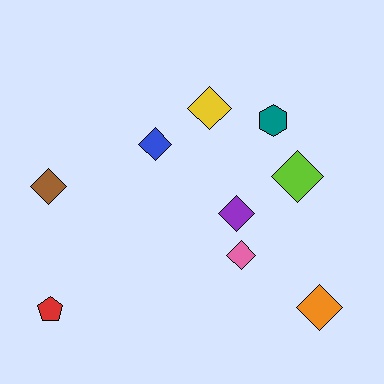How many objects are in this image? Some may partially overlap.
There are 9 objects.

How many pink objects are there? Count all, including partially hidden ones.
There is 1 pink object.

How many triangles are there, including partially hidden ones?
There are no triangles.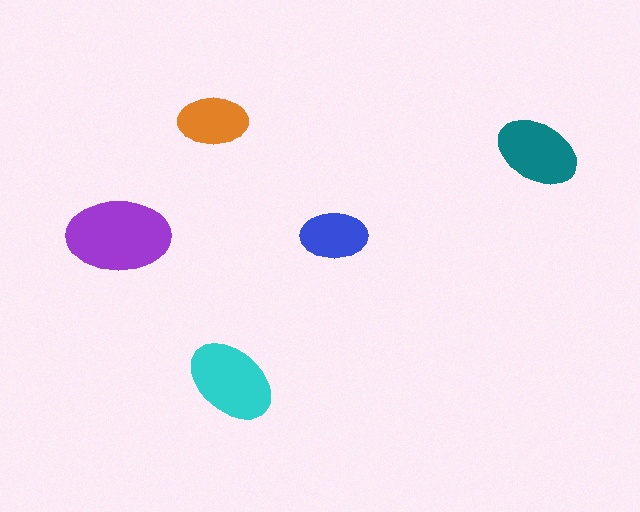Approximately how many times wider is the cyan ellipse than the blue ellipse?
About 1.5 times wider.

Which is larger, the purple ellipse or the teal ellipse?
The purple one.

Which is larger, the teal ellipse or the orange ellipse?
The teal one.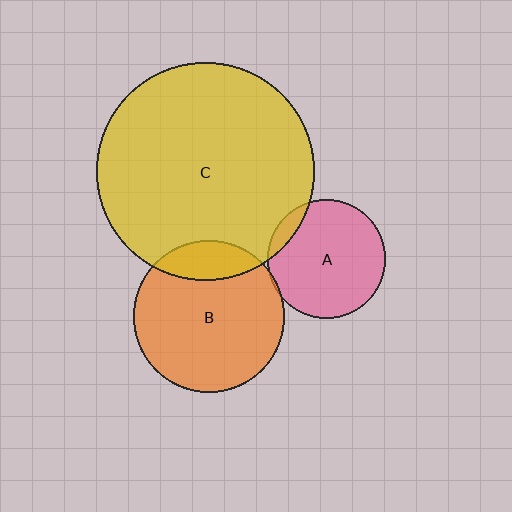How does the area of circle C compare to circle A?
Approximately 3.4 times.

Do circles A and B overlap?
Yes.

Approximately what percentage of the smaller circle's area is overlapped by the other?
Approximately 5%.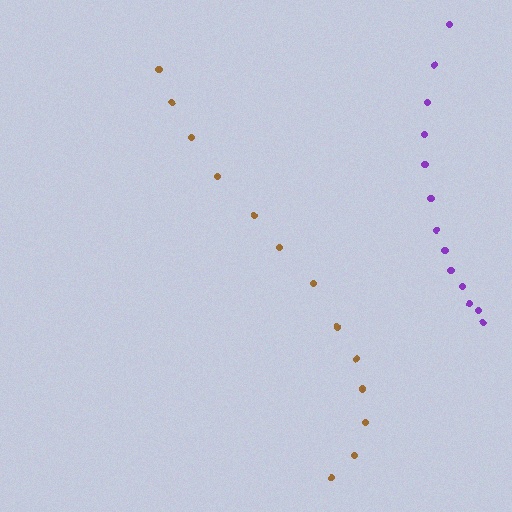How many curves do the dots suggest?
There are 2 distinct paths.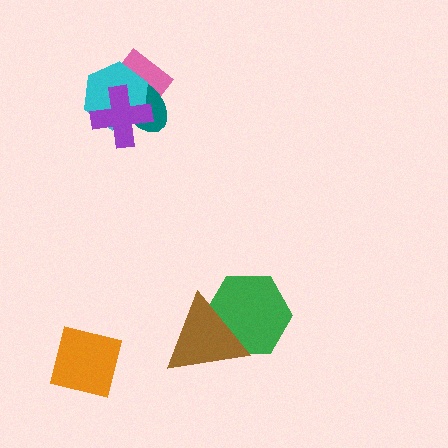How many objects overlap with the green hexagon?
1 object overlaps with the green hexagon.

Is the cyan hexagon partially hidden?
Yes, it is partially covered by another shape.